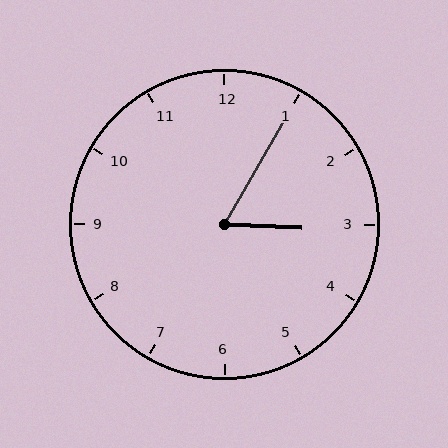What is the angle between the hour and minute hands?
Approximately 62 degrees.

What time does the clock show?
3:05.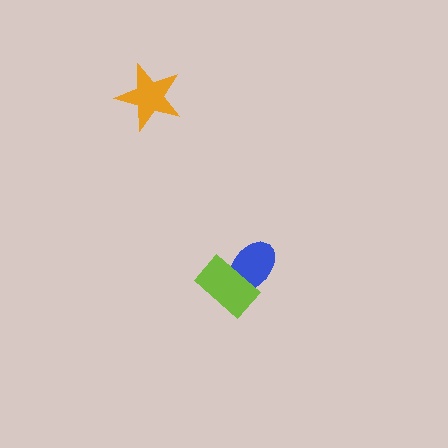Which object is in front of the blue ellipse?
The lime rectangle is in front of the blue ellipse.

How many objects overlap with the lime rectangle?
1 object overlaps with the lime rectangle.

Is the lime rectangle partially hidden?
No, no other shape covers it.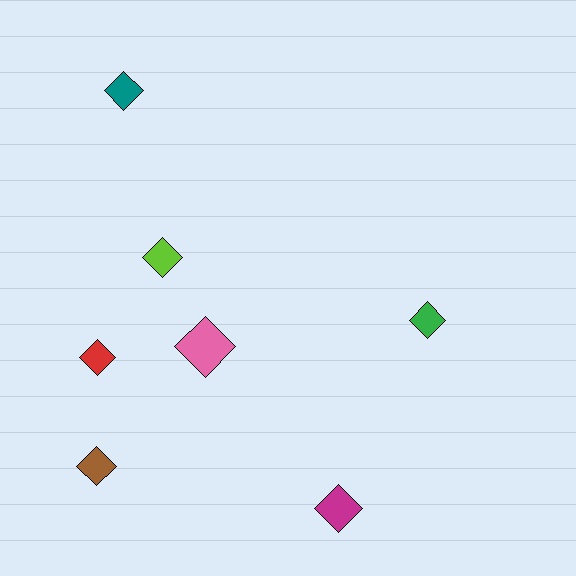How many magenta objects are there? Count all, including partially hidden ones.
There is 1 magenta object.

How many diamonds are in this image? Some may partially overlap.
There are 7 diamonds.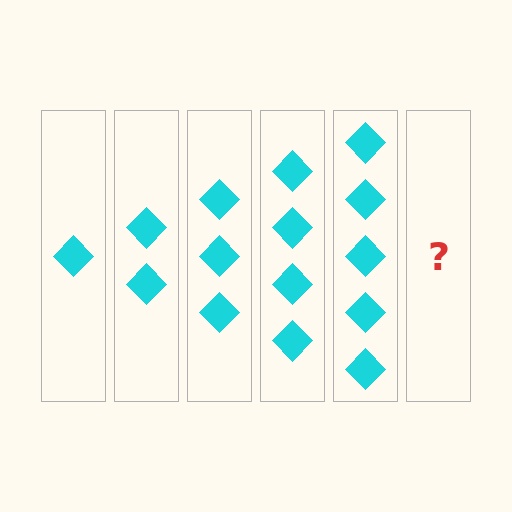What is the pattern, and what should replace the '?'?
The pattern is that each step adds one more diamond. The '?' should be 6 diamonds.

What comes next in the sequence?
The next element should be 6 diamonds.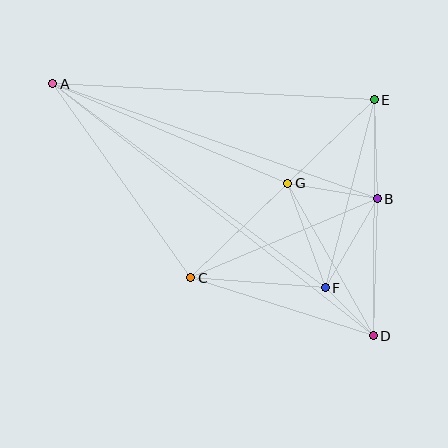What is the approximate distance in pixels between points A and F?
The distance between A and F is approximately 340 pixels.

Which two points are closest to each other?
Points D and F are closest to each other.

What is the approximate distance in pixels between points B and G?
The distance between B and G is approximately 91 pixels.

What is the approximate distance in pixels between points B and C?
The distance between B and C is approximately 202 pixels.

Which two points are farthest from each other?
Points A and D are farthest from each other.